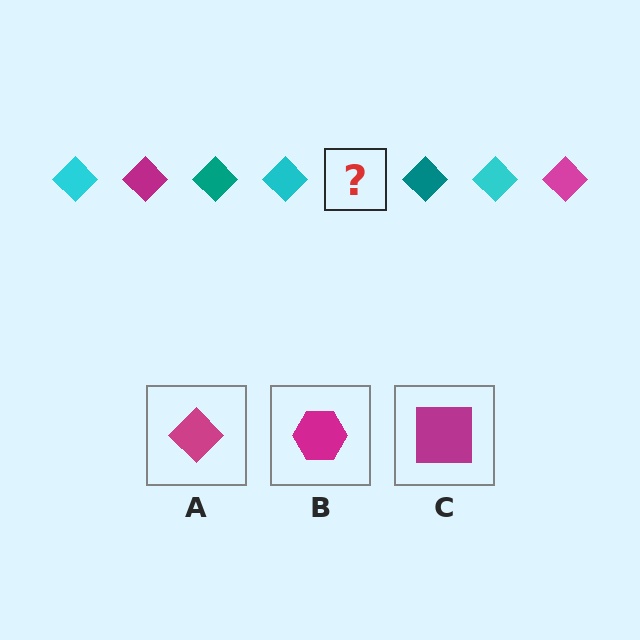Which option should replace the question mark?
Option A.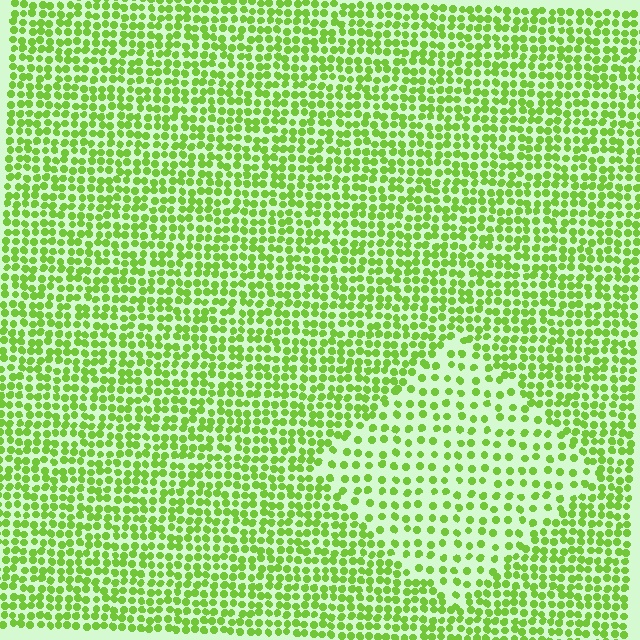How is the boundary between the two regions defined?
The boundary is defined by a change in element density (approximately 1.9x ratio). All elements are the same color, size, and shape.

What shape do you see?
I see a diamond.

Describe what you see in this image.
The image contains small lime elements arranged at two different densities. A diamond-shaped region is visible where the elements are less densely packed than the surrounding area.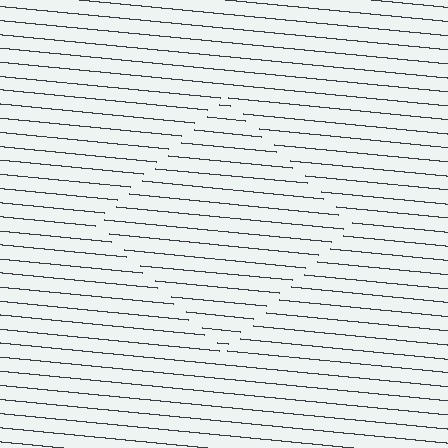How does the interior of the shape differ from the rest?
The interior of the shape contains the same grating, shifted by half a period — the contour is defined by the phase discontinuity where line-ends from the inner and outer gratings abut.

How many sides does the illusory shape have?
4 sides — the line-ends trace a square.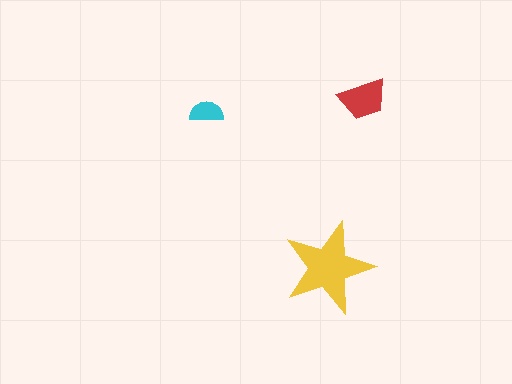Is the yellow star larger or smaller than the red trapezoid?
Larger.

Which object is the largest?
The yellow star.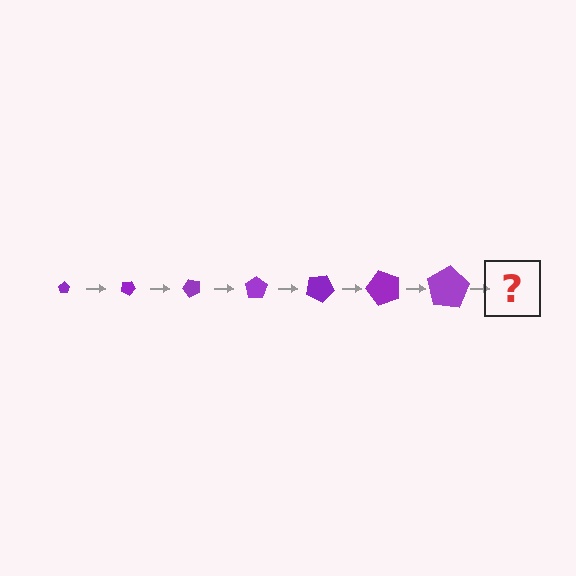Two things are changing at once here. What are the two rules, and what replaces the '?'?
The two rules are that the pentagon grows larger each step and it rotates 25 degrees each step. The '?' should be a pentagon, larger than the previous one and rotated 175 degrees from the start.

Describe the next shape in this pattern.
It should be a pentagon, larger than the previous one and rotated 175 degrees from the start.